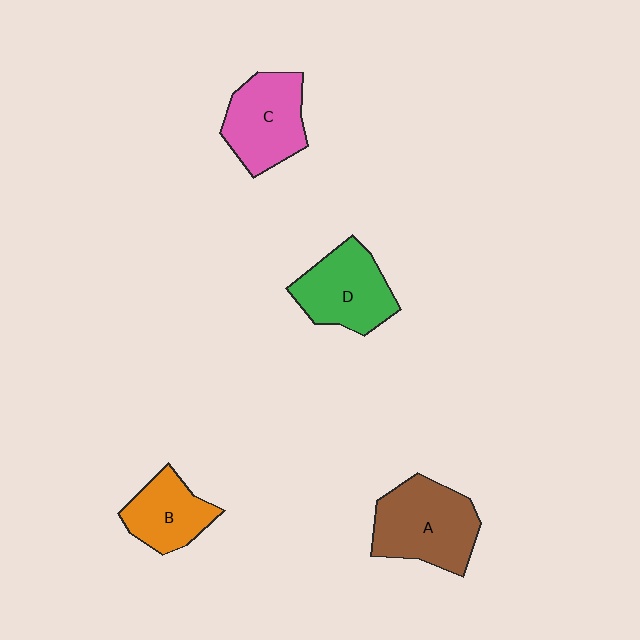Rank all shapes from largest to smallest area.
From largest to smallest: A (brown), C (pink), D (green), B (orange).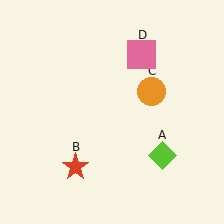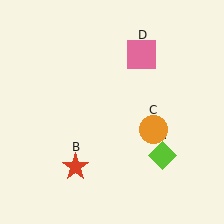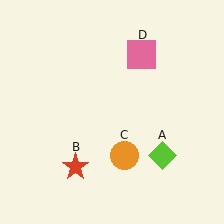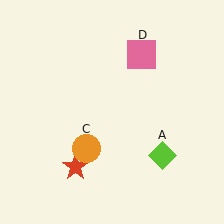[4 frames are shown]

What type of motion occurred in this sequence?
The orange circle (object C) rotated clockwise around the center of the scene.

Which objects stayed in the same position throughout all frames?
Lime diamond (object A) and red star (object B) and pink square (object D) remained stationary.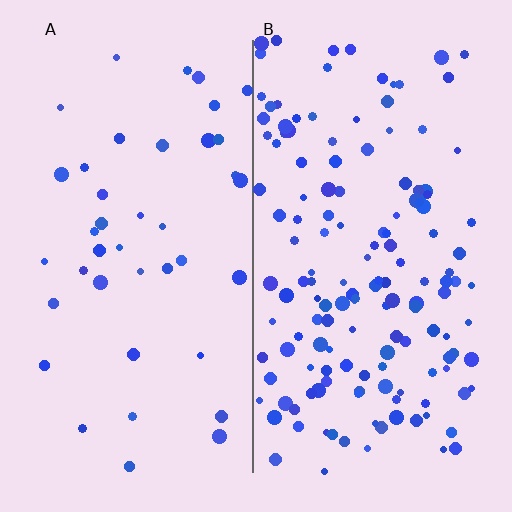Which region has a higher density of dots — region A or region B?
B (the right).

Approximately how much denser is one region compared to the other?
Approximately 3.7× — region B over region A.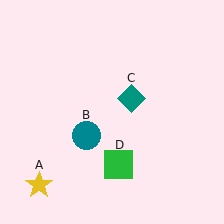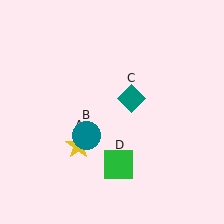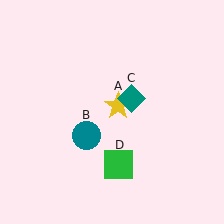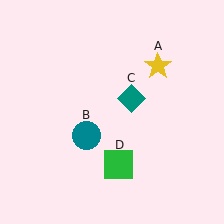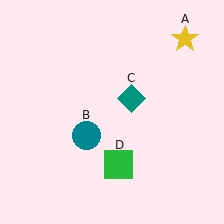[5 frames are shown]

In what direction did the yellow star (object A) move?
The yellow star (object A) moved up and to the right.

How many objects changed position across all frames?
1 object changed position: yellow star (object A).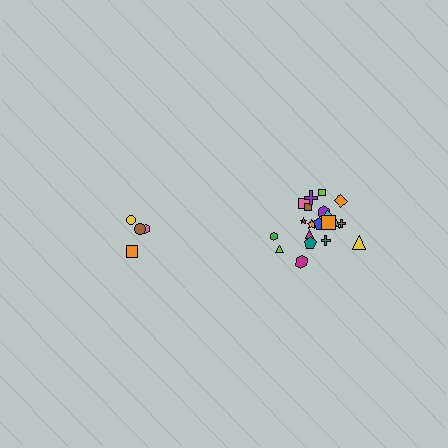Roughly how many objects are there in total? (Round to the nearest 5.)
Roughly 25 objects in total.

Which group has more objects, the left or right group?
The right group.